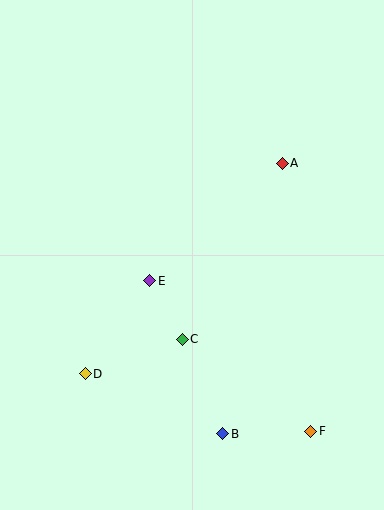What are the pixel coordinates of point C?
Point C is at (182, 339).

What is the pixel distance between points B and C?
The distance between B and C is 103 pixels.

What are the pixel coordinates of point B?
Point B is at (223, 434).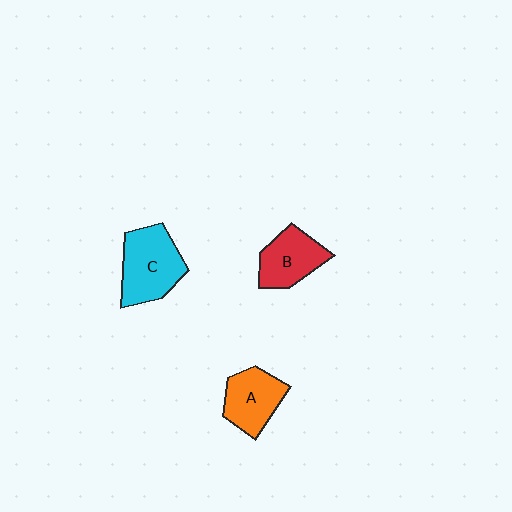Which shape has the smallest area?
Shape B (red).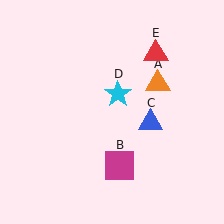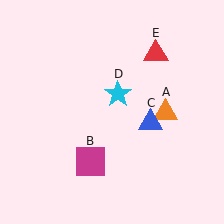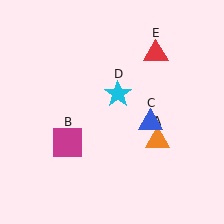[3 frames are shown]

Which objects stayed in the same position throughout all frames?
Blue triangle (object C) and cyan star (object D) and red triangle (object E) remained stationary.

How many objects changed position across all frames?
2 objects changed position: orange triangle (object A), magenta square (object B).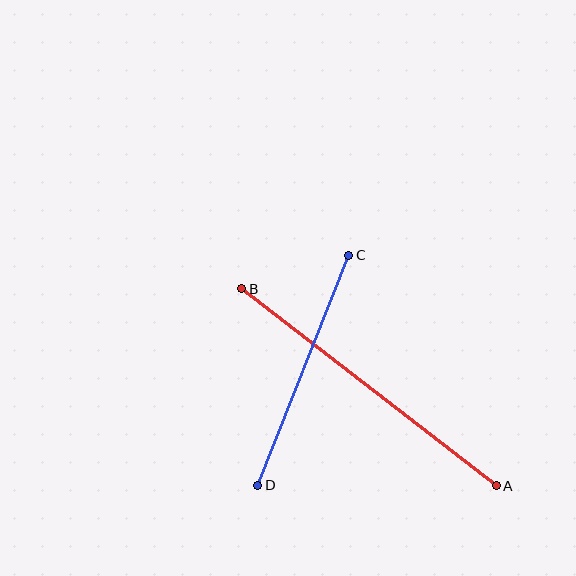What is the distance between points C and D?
The distance is approximately 247 pixels.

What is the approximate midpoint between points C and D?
The midpoint is at approximately (303, 370) pixels.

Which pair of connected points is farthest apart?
Points A and B are farthest apart.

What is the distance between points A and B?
The distance is approximately 322 pixels.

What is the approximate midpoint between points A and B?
The midpoint is at approximately (369, 387) pixels.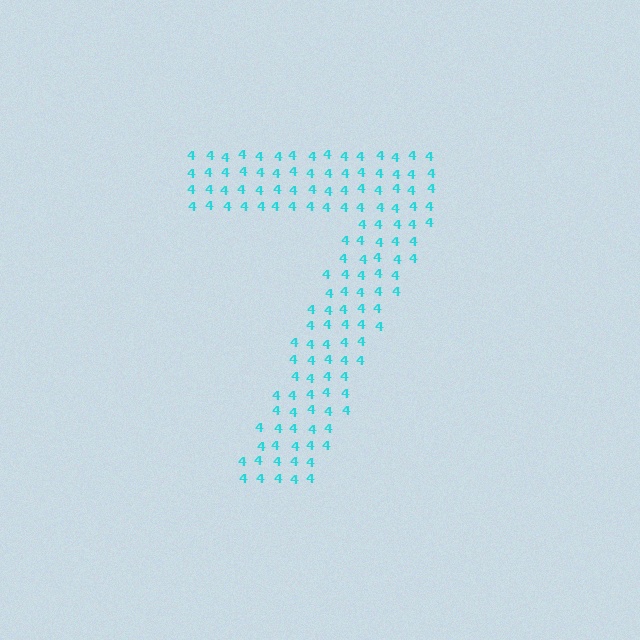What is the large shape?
The large shape is the digit 7.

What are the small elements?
The small elements are digit 4's.